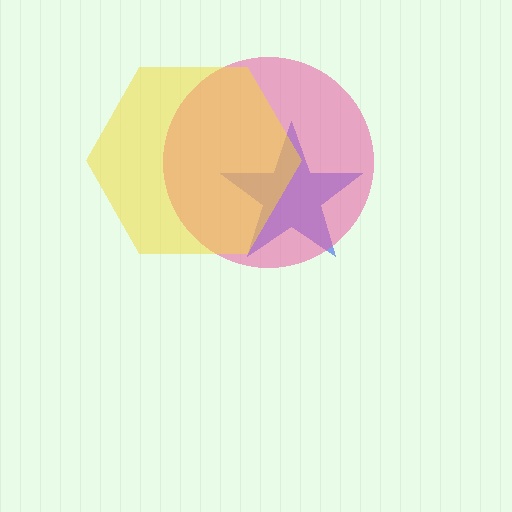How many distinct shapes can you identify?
There are 3 distinct shapes: a blue star, a pink circle, a yellow hexagon.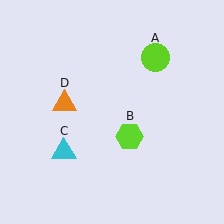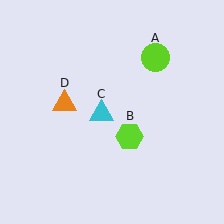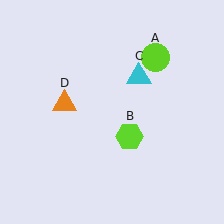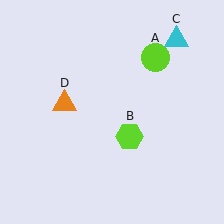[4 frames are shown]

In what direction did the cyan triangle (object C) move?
The cyan triangle (object C) moved up and to the right.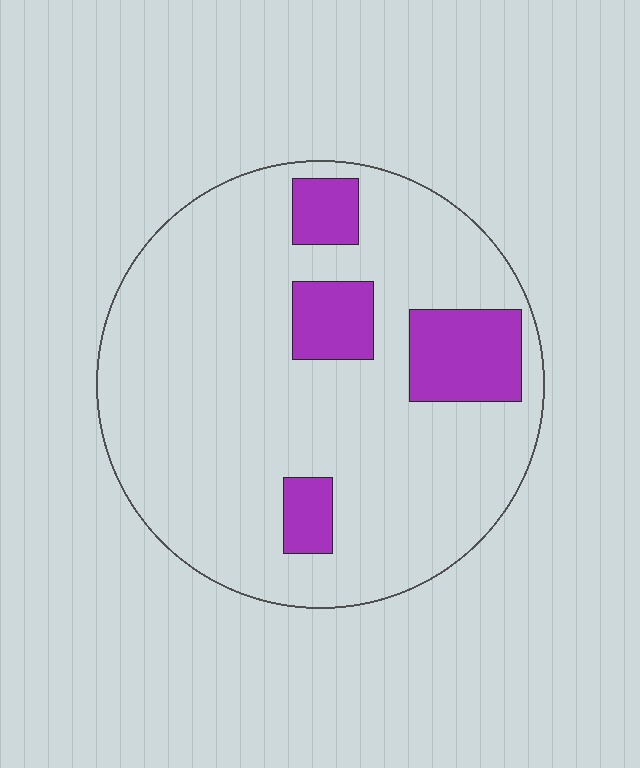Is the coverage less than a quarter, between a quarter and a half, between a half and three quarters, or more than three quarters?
Less than a quarter.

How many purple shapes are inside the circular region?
4.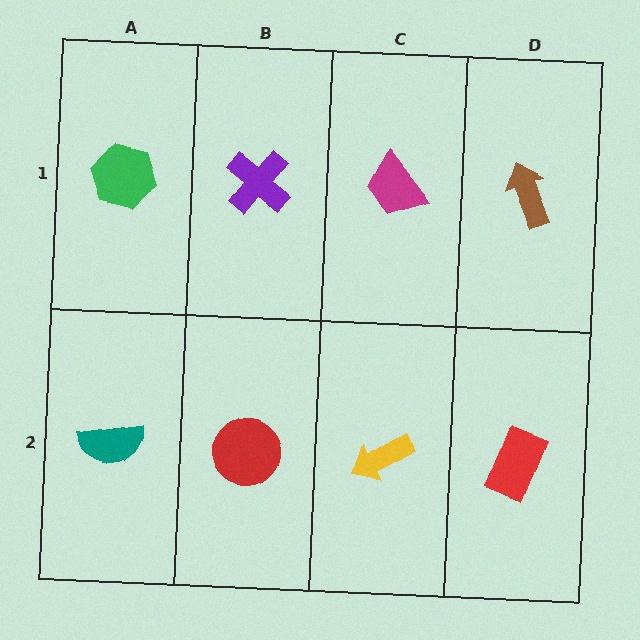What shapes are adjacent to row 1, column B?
A red circle (row 2, column B), a green hexagon (row 1, column A), a magenta trapezoid (row 1, column C).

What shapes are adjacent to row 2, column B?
A purple cross (row 1, column B), a teal semicircle (row 2, column A), a yellow arrow (row 2, column C).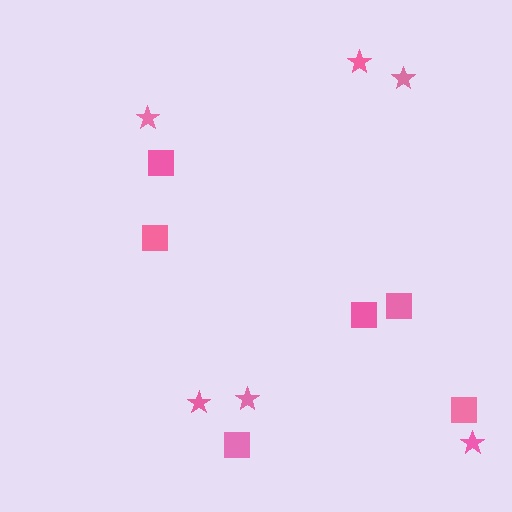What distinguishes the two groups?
There are 2 groups: one group of stars (6) and one group of squares (6).